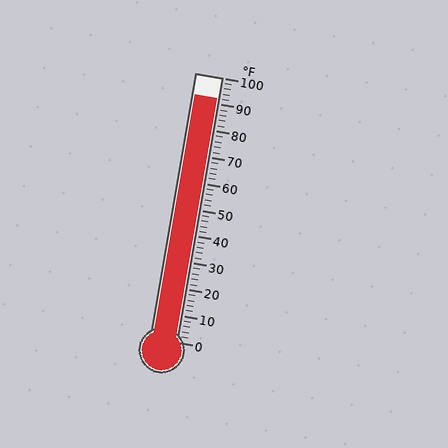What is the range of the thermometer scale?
The thermometer scale ranges from 0°F to 100°F.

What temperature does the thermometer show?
The thermometer shows approximately 92°F.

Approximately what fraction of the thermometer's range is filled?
The thermometer is filled to approximately 90% of its range.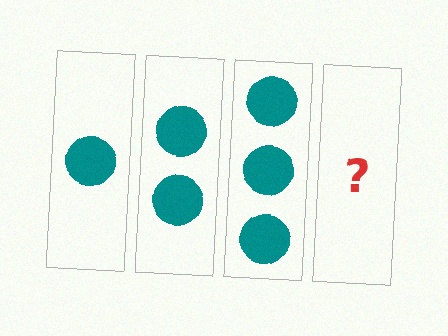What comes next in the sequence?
The next element should be 4 circles.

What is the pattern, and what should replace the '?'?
The pattern is that each step adds one more circle. The '?' should be 4 circles.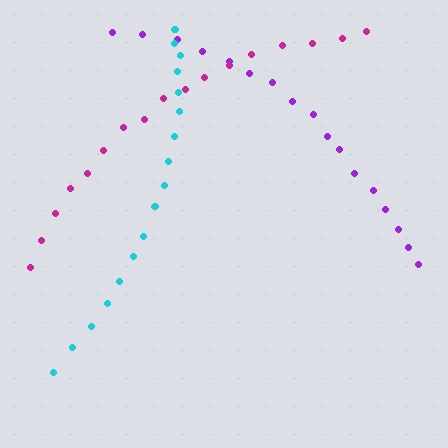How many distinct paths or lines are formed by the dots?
There are 3 distinct paths.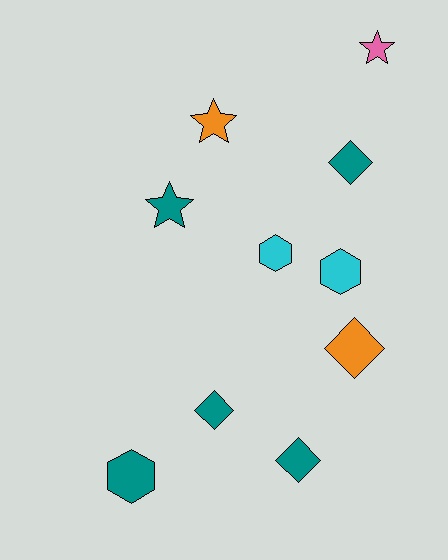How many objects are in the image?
There are 10 objects.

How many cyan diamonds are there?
There are no cyan diamonds.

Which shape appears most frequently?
Diamond, with 4 objects.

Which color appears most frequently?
Teal, with 5 objects.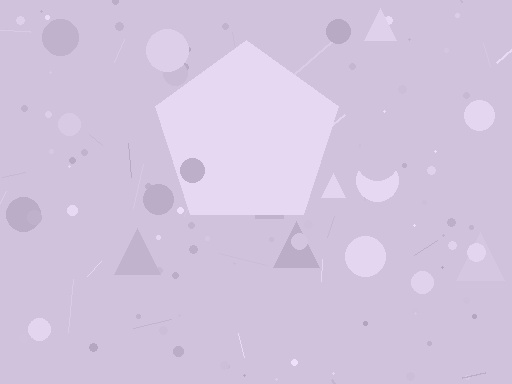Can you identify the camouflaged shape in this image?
The camouflaged shape is a pentagon.